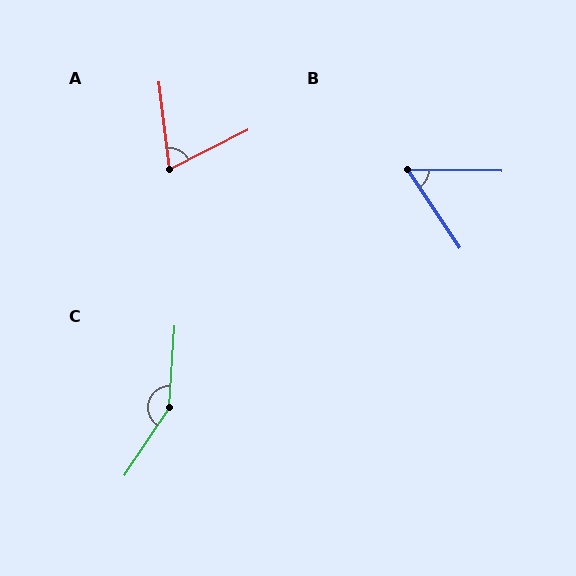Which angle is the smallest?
B, at approximately 56 degrees.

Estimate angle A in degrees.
Approximately 70 degrees.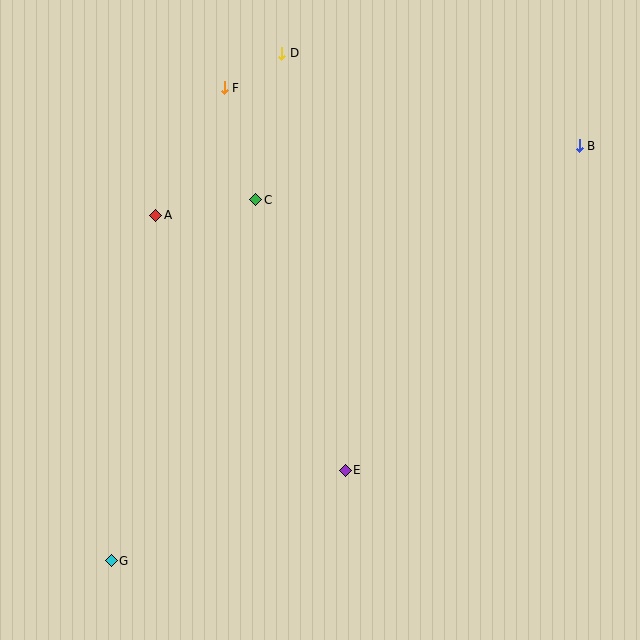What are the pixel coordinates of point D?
Point D is at (282, 53).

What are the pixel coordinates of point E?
Point E is at (345, 470).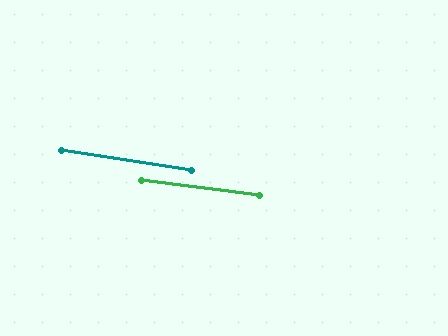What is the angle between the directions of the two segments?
Approximately 2 degrees.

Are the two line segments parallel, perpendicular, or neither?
Parallel — their directions differ by only 1.8°.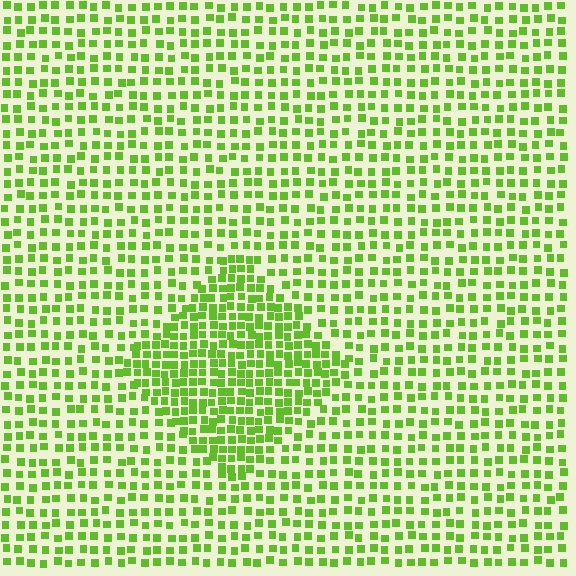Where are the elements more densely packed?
The elements are more densely packed inside the diamond boundary.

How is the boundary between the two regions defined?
The boundary is defined by a change in element density (approximately 1.8x ratio). All elements are the same color, size, and shape.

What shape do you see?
I see a diamond.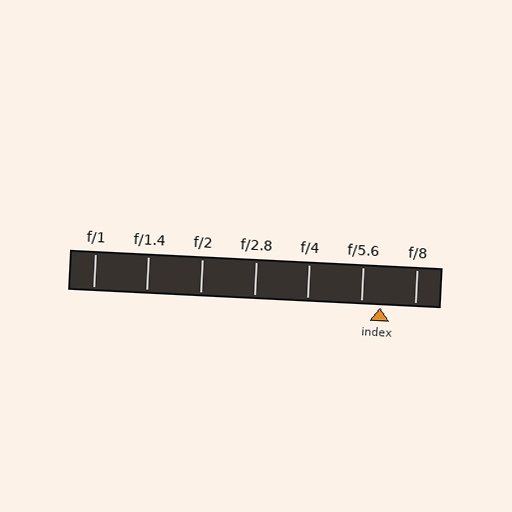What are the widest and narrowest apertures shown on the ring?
The widest aperture shown is f/1 and the narrowest is f/8.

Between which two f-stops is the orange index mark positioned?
The index mark is between f/5.6 and f/8.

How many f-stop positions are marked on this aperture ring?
There are 7 f-stop positions marked.